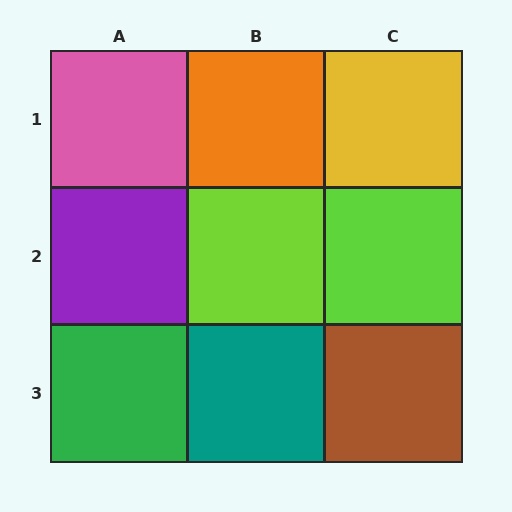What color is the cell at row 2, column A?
Purple.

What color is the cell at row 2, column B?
Lime.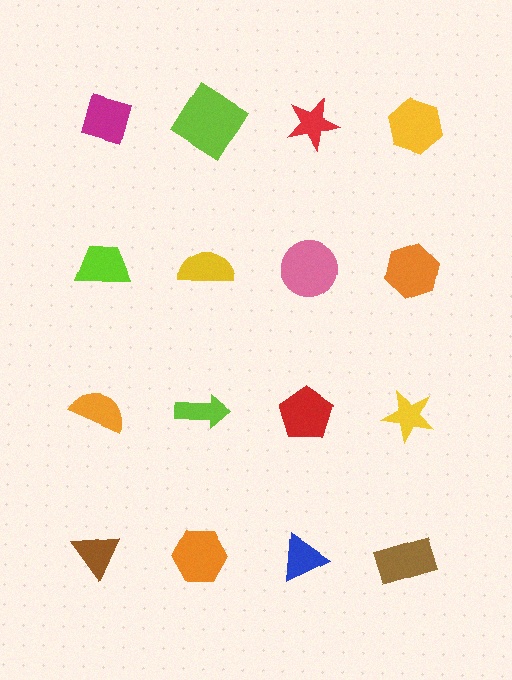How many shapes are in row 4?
4 shapes.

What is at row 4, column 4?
A brown rectangle.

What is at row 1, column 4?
A yellow hexagon.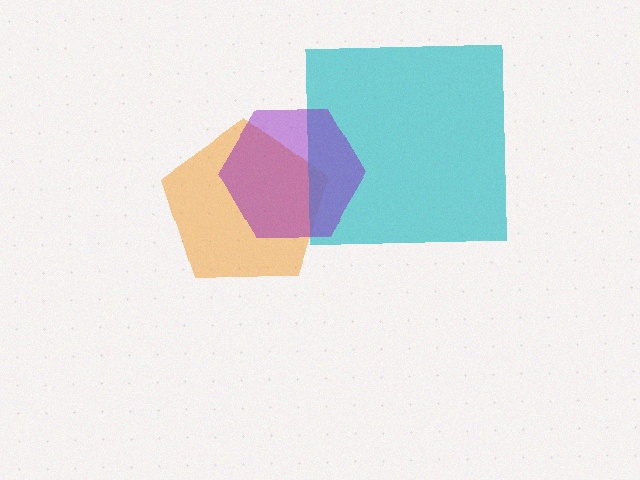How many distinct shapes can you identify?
There are 3 distinct shapes: an orange pentagon, a cyan square, a purple hexagon.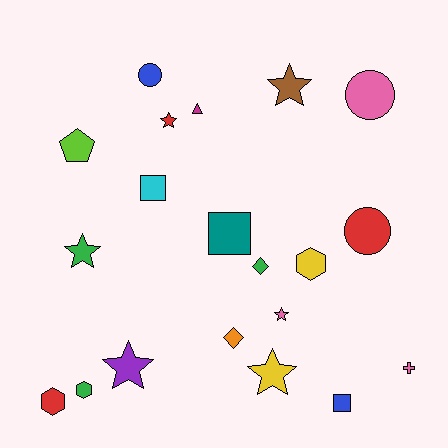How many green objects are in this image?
There are 3 green objects.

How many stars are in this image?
There are 6 stars.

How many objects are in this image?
There are 20 objects.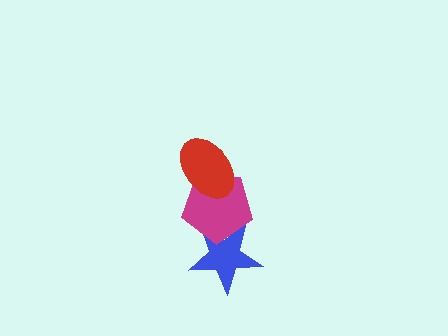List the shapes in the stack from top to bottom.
From top to bottom: the red ellipse, the magenta pentagon, the blue star.